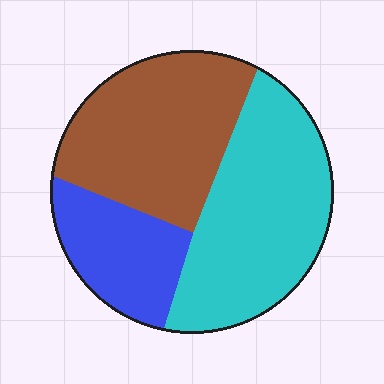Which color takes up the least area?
Blue, at roughly 20%.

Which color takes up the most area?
Cyan, at roughly 40%.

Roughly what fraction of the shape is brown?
Brown covers 38% of the shape.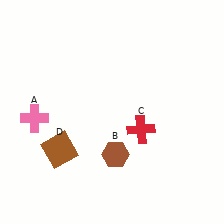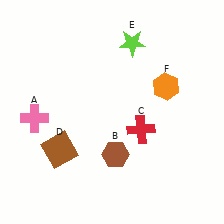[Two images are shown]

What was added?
A lime star (E), an orange hexagon (F) were added in Image 2.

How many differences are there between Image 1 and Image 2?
There are 2 differences between the two images.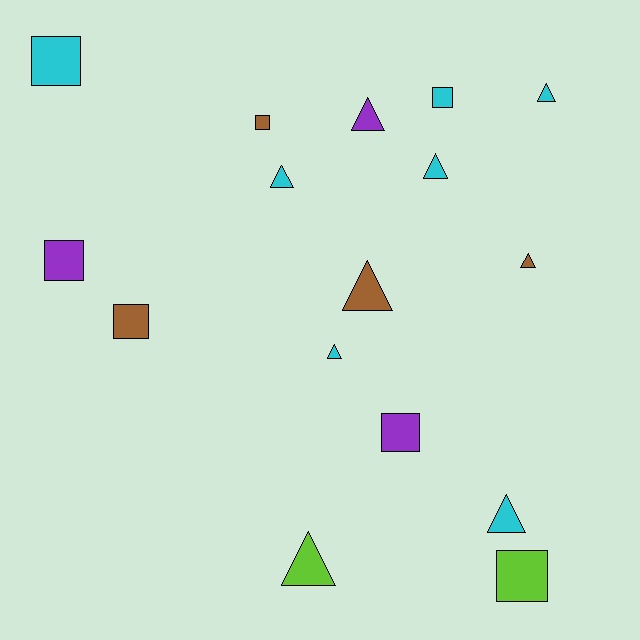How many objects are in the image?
There are 16 objects.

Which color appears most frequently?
Cyan, with 7 objects.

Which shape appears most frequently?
Triangle, with 9 objects.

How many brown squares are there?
There are 2 brown squares.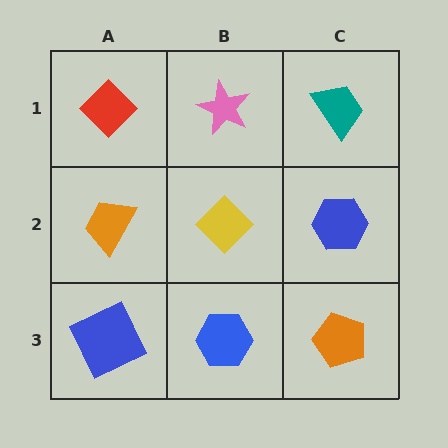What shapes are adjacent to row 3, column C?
A blue hexagon (row 2, column C), a blue hexagon (row 3, column B).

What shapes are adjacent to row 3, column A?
An orange trapezoid (row 2, column A), a blue hexagon (row 3, column B).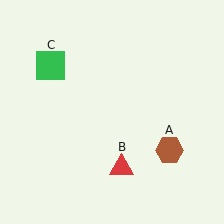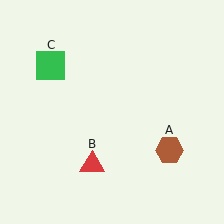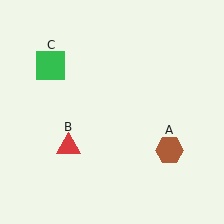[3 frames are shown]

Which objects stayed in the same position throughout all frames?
Brown hexagon (object A) and green square (object C) remained stationary.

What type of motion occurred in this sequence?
The red triangle (object B) rotated clockwise around the center of the scene.